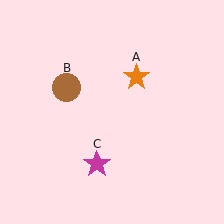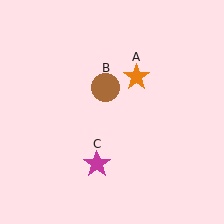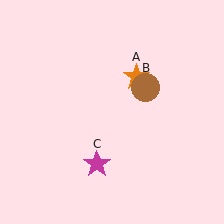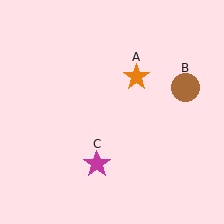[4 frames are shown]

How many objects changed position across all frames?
1 object changed position: brown circle (object B).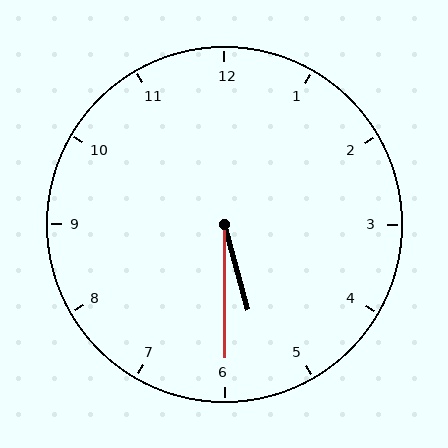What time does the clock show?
5:30.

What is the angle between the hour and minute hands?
Approximately 15 degrees.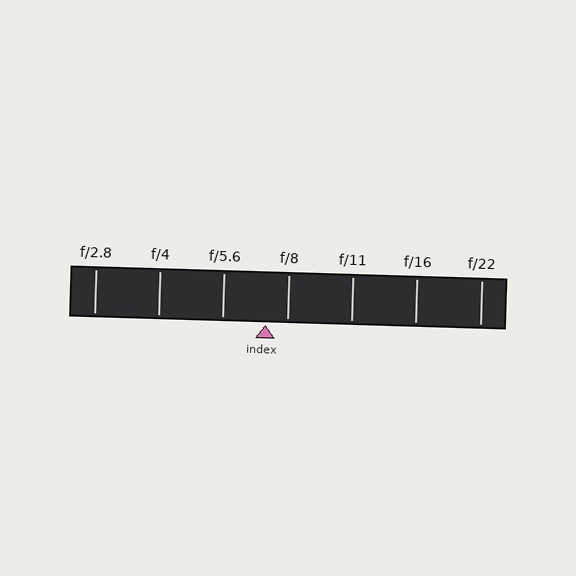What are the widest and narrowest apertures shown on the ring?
The widest aperture shown is f/2.8 and the narrowest is f/22.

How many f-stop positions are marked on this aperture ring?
There are 7 f-stop positions marked.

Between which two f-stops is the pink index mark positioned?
The index mark is between f/5.6 and f/8.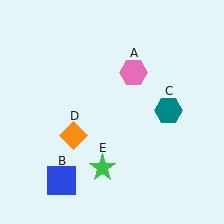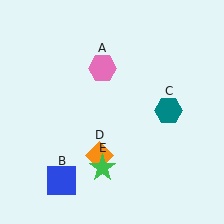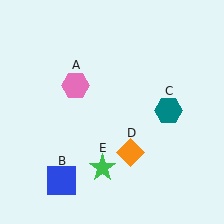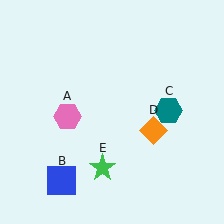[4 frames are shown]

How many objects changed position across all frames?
2 objects changed position: pink hexagon (object A), orange diamond (object D).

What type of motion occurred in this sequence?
The pink hexagon (object A), orange diamond (object D) rotated counterclockwise around the center of the scene.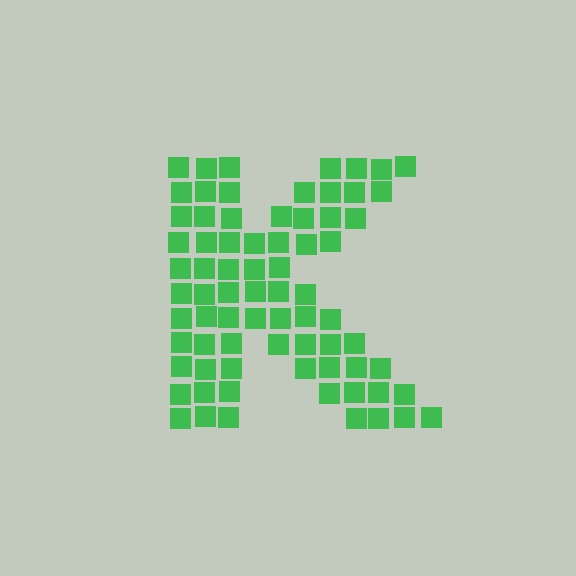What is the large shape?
The large shape is the letter K.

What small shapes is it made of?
It is made of small squares.